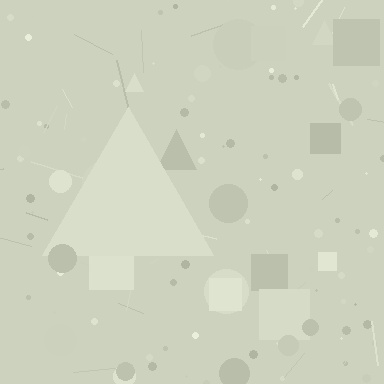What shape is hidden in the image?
A triangle is hidden in the image.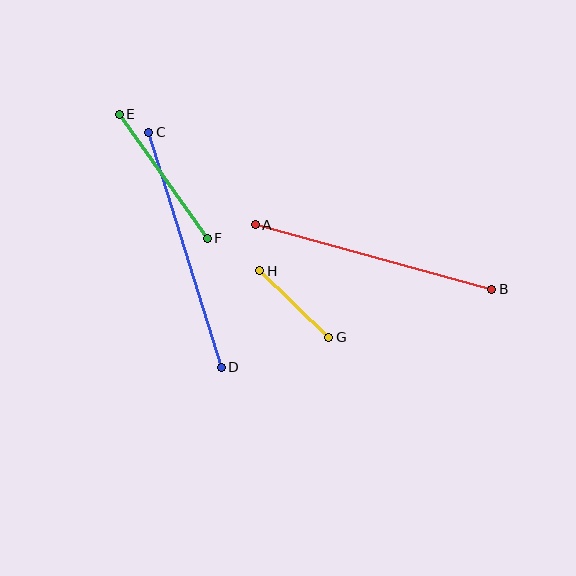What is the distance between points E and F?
The distance is approximately 152 pixels.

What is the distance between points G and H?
The distance is approximately 96 pixels.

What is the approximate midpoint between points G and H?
The midpoint is at approximately (294, 304) pixels.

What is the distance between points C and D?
The distance is approximately 246 pixels.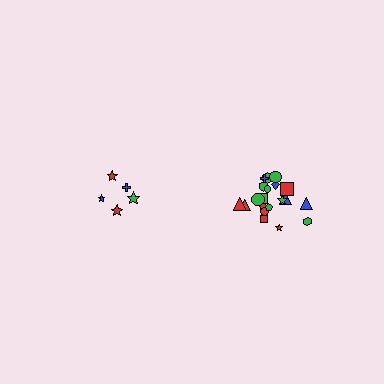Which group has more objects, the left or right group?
The right group.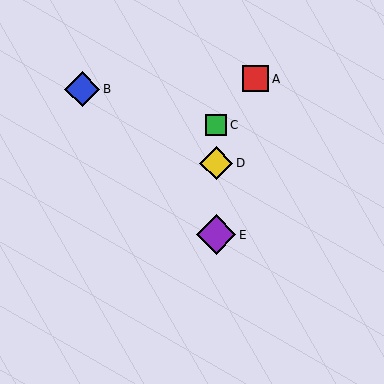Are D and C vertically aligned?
Yes, both are at x≈216.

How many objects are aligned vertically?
3 objects (C, D, E) are aligned vertically.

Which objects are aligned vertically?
Objects C, D, E are aligned vertically.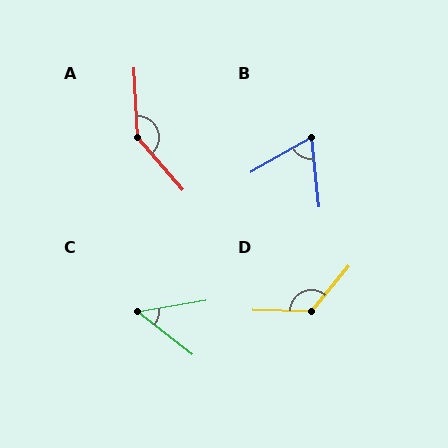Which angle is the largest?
A, at approximately 142 degrees.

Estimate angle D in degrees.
Approximately 128 degrees.